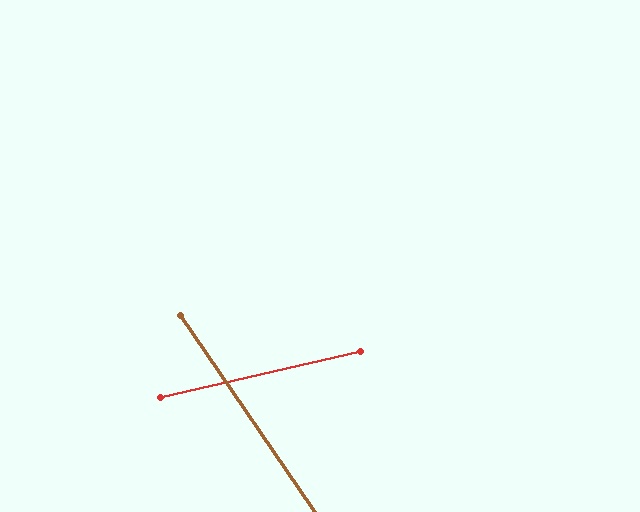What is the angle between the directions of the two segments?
Approximately 68 degrees.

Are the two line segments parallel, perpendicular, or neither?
Neither parallel nor perpendicular — they differ by about 68°.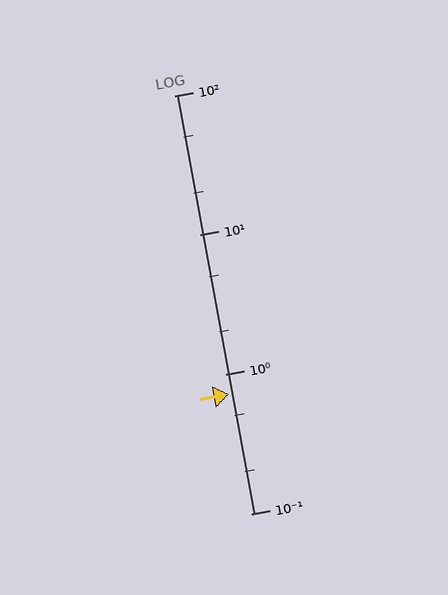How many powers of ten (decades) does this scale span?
The scale spans 3 decades, from 0.1 to 100.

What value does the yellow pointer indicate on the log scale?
The pointer indicates approximately 0.72.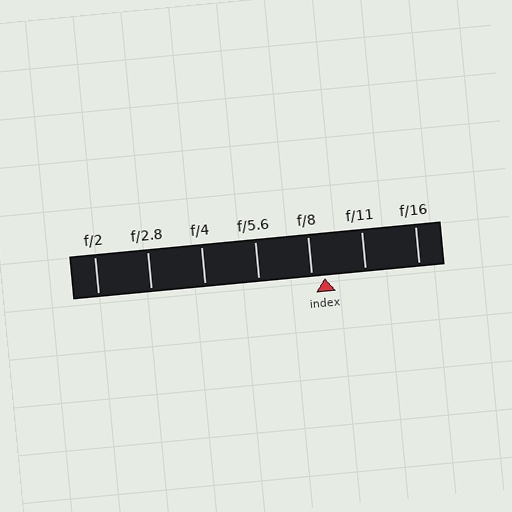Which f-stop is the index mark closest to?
The index mark is closest to f/8.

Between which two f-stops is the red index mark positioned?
The index mark is between f/8 and f/11.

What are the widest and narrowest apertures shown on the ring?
The widest aperture shown is f/2 and the narrowest is f/16.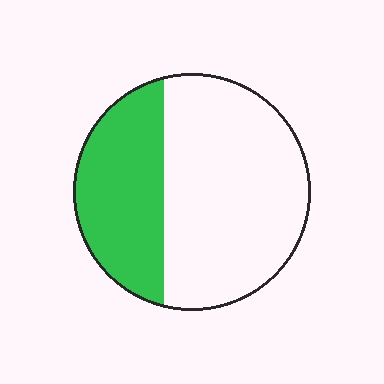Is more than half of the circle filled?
No.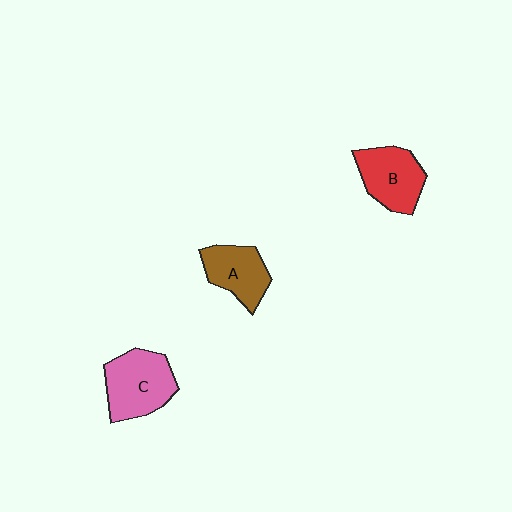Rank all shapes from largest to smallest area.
From largest to smallest: C (pink), B (red), A (brown).